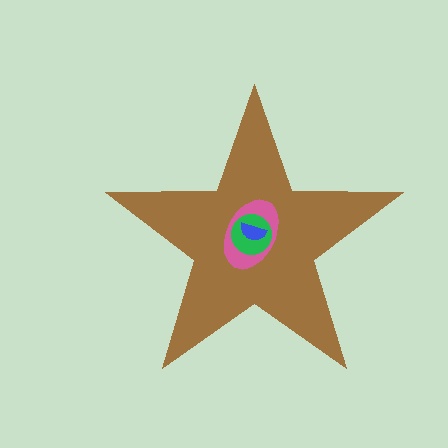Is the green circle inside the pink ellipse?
Yes.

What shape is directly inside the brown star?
The pink ellipse.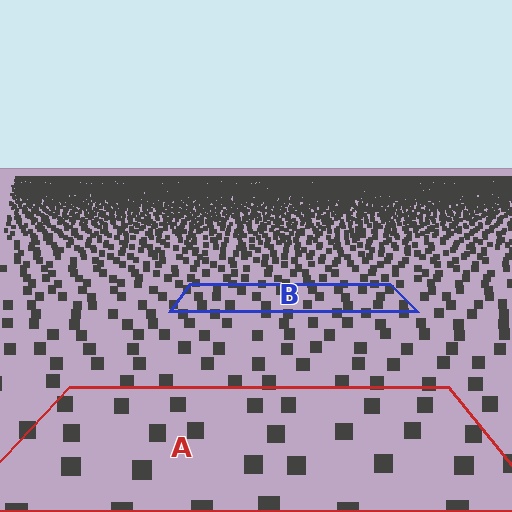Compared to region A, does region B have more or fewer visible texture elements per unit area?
Region B has more texture elements per unit area — they are packed more densely because it is farther away.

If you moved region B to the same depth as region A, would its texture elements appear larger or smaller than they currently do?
They would appear larger. At a closer depth, the same texture elements are projected at a bigger on-screen size.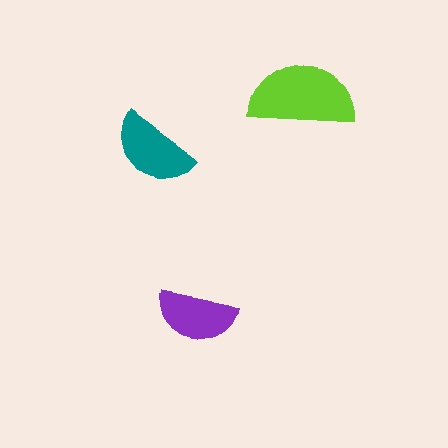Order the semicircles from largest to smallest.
the lime one, the teal one, the purple one.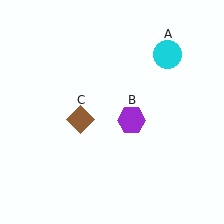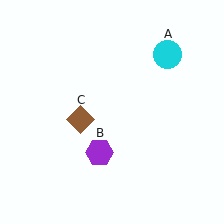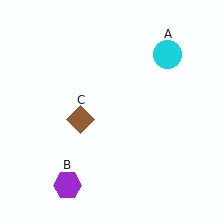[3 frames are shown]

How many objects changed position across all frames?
1 object changed position: purple hexagon (object B).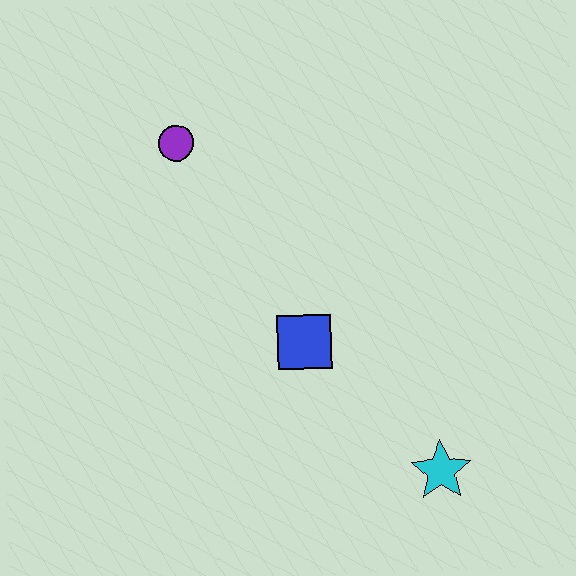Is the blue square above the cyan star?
Yes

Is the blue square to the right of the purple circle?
Yes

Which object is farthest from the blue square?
The purple circle is farthest from the blue square.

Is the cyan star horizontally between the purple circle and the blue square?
No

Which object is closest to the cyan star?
The blue square is closest to the cyan star.